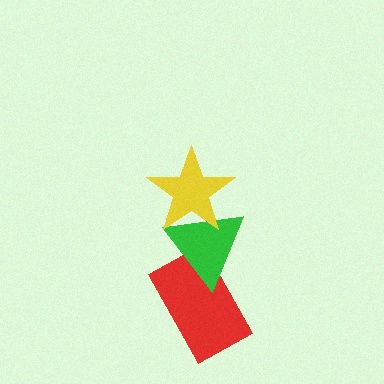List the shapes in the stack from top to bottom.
From top to bottom: the yellow star, the green triangle, the red rectangle.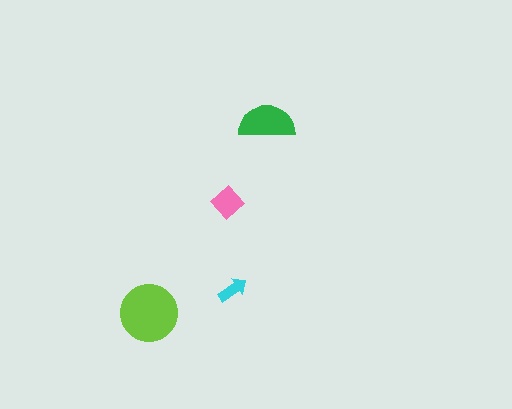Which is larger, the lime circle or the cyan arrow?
The lime circle.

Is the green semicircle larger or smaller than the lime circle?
Smaller.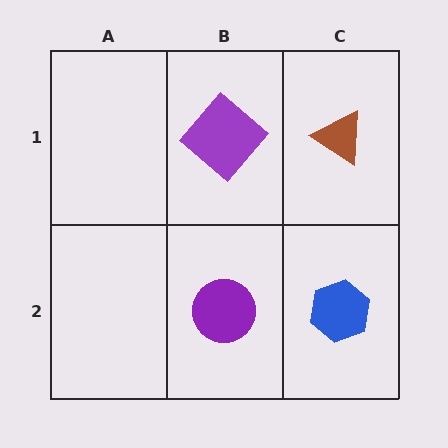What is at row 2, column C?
A blue hexagon.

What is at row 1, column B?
A purple diamond.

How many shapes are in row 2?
2 shapes.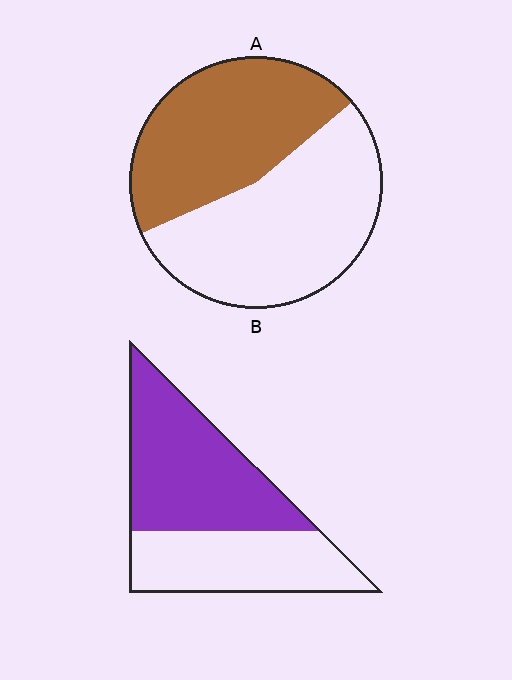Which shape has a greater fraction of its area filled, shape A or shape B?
Shape B.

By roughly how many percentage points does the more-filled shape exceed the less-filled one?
By roughly 10 percentage points (B over A).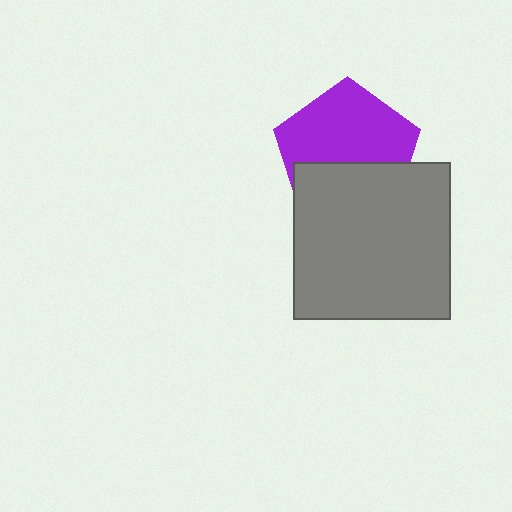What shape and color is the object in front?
The object in front is a gray square.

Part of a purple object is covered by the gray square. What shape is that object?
It is a pentagon.